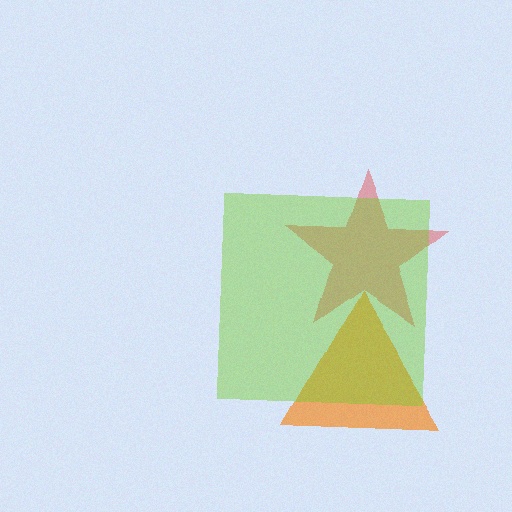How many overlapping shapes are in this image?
There are 3 overlapping shapes in the image.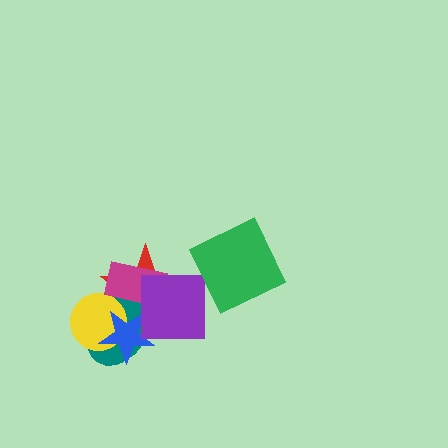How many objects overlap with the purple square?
3 objects overlap with the purple square.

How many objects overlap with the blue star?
4 objects overlap with the blue star.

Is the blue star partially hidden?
Yes, it is partially covered by another shape.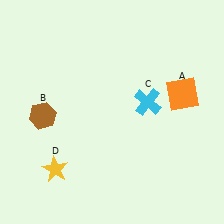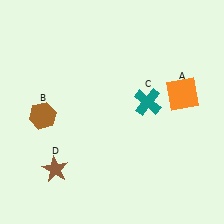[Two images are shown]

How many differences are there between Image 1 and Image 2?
There are 2 differences between the two images.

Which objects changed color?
C changed from cyan to teal. D changed from yellow to brown.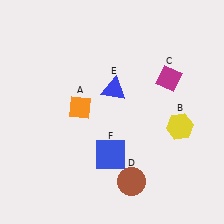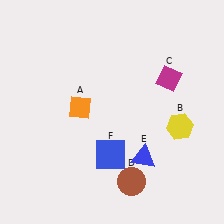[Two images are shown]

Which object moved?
The blue triangle (E) moved down.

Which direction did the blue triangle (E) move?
The blue triangle (E) moved down.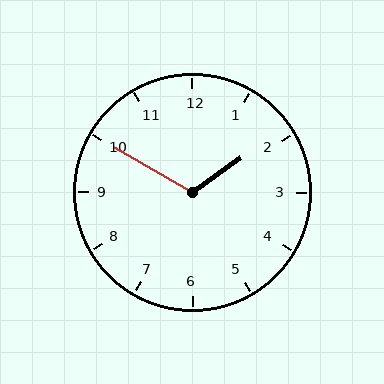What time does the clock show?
1:50.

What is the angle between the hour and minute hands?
Approximately 115 degrees.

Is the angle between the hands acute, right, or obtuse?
It is obtuse.